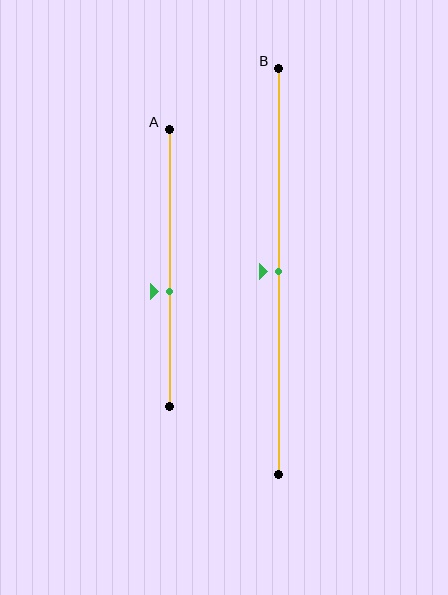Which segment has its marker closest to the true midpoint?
Segment B has its marker closest to the true midpoint.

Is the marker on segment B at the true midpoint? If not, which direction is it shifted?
Yes, the marker on segment B is at the true midpoint.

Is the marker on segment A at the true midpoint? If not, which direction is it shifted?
No, the marker on segment A is shifted downward by about 9% of the segment length.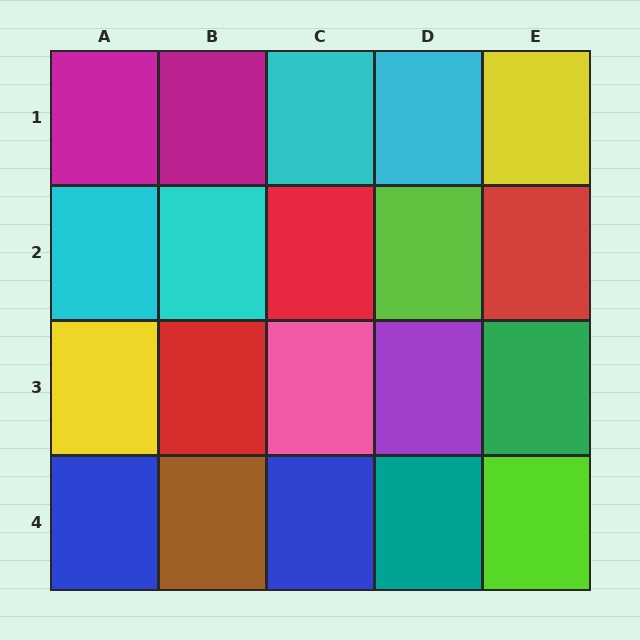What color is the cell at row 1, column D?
Cyan.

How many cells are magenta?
2 cells are magenta.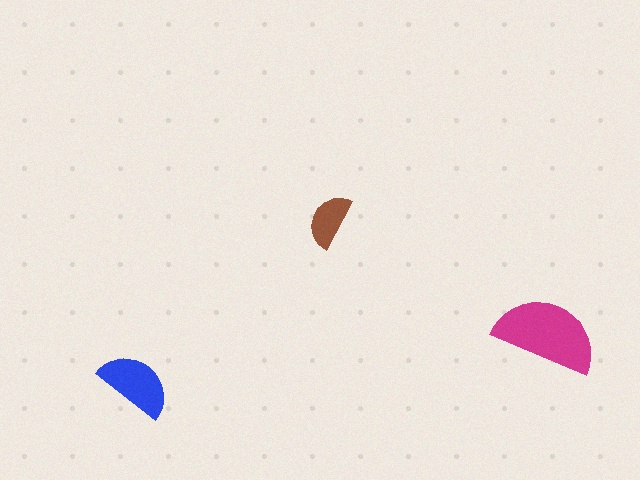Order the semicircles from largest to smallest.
the magenta one, the blue one, the brown one.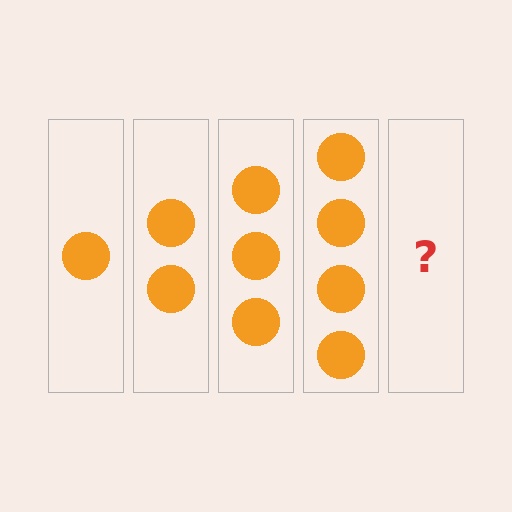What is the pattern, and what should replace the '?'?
The pattern is that each step adds one more circle. The '?' should be 5 circles.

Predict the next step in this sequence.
The next step is 5 circles.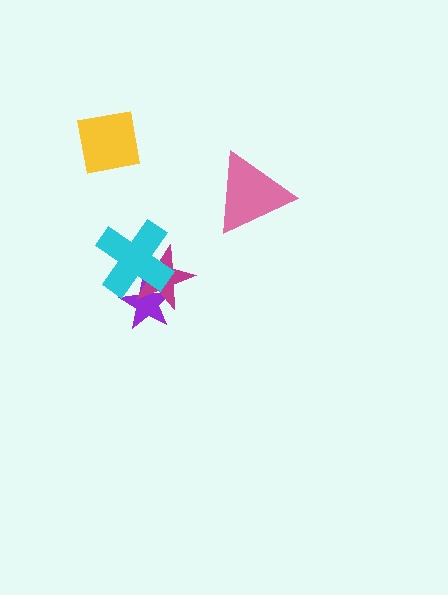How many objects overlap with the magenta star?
2 objects overlap with the magenta star.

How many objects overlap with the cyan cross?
2 objects overlap with the cyan cross.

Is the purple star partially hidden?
Yes, it is partially covered by another shape.